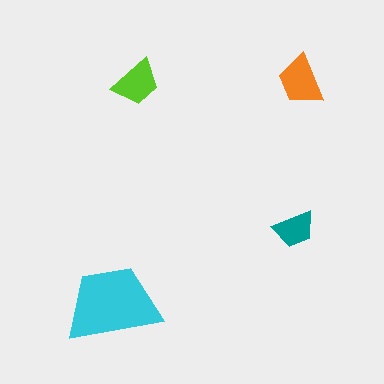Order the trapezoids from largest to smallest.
the cyan one, the orange one, the lime one, the teal one.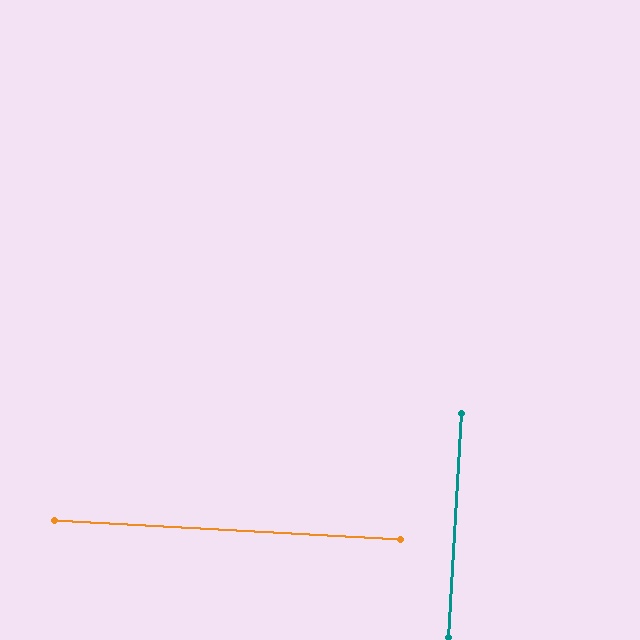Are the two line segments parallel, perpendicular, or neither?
Perpendicular — they meet at approximately 90°.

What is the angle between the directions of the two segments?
Approximately 90 degrees.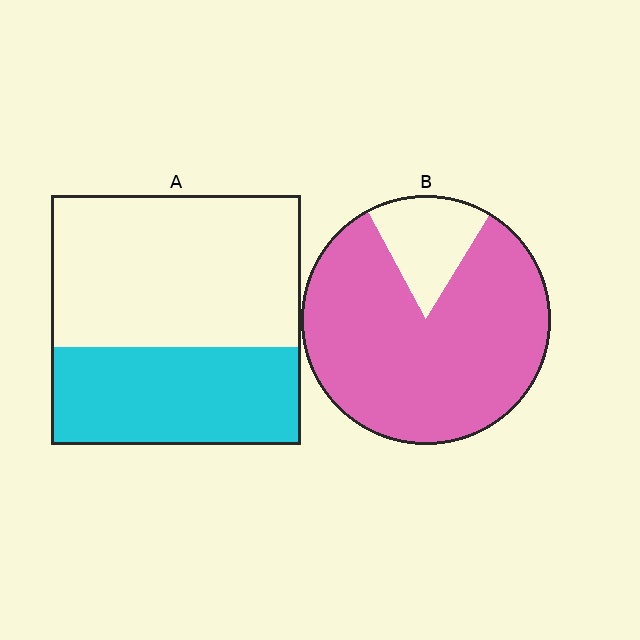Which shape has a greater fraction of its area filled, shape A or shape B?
Shape B.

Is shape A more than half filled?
No.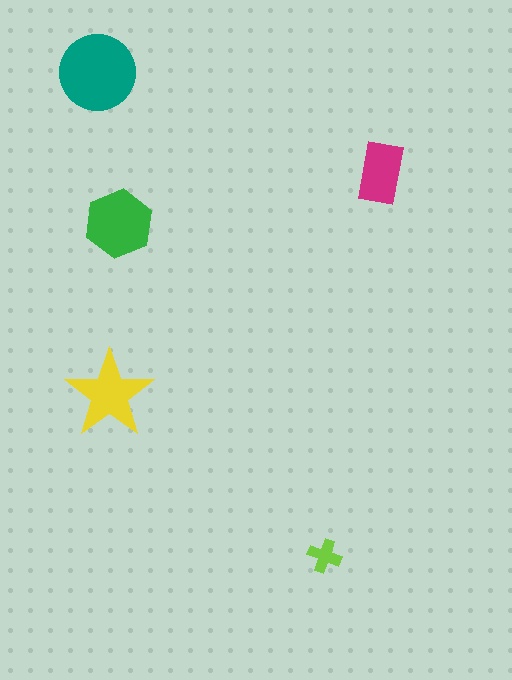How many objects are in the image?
There are 5 objects in the image.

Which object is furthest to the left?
The teal circle is leftmost.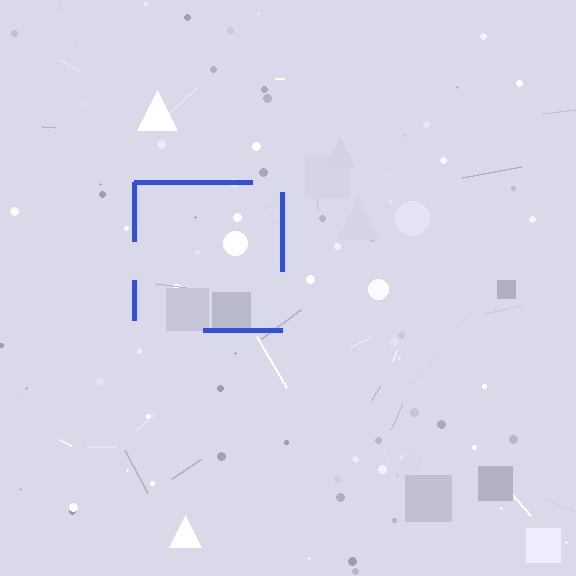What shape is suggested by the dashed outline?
The dashed outline suggests a square.